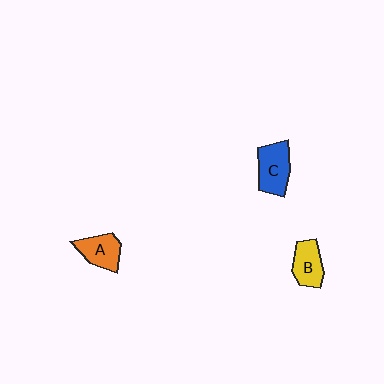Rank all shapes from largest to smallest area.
From largest to smallest: C (blue), A (orange), B (yellow).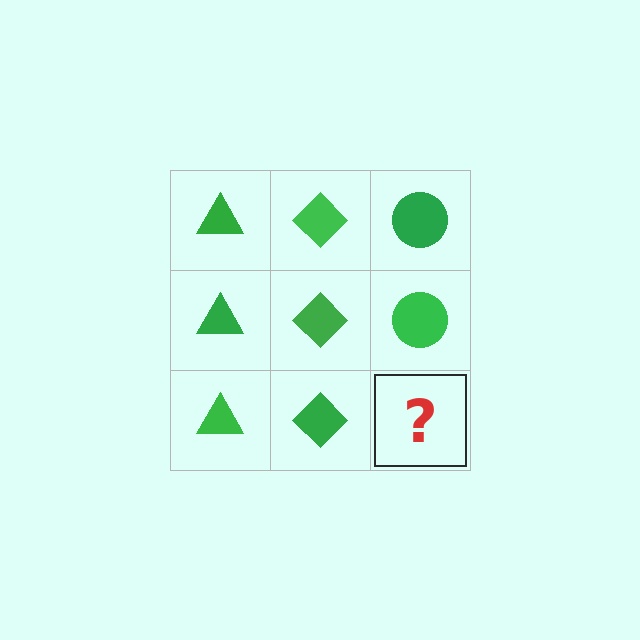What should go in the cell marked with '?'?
The missing cell should contain a green circle.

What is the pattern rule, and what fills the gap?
The rule is that each column has a consistent shape. The gap should be filled with a green circle.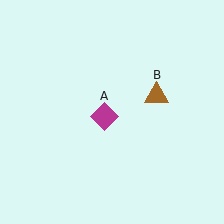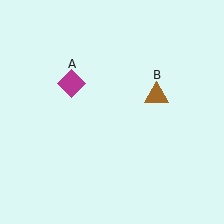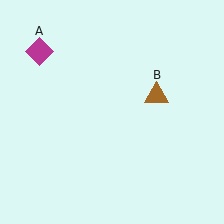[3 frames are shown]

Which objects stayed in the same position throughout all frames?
Brown triangle (object B) remained stationary.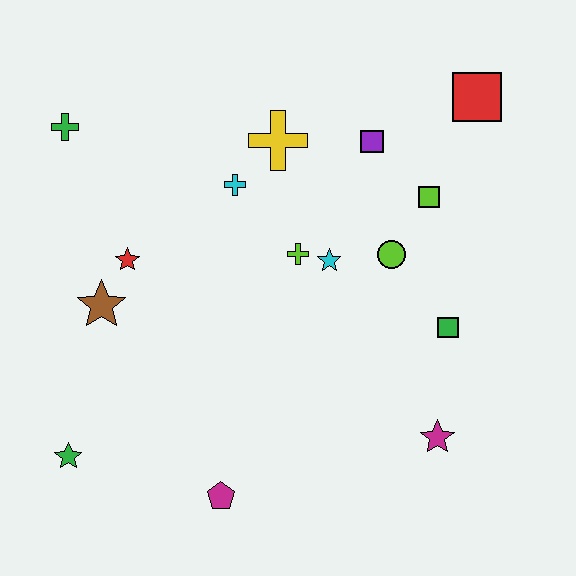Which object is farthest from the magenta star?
The green cross is farthest from the magenta star.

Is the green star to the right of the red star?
No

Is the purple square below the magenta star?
No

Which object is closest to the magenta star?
The green square is closest to the magenta star.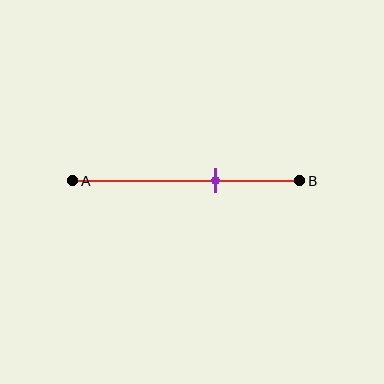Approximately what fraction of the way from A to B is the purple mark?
The purple mark is approximately 65% of the way from A to B.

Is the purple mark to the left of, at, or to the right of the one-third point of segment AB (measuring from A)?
The purple mark is to the right of the one-third point of segment AB.